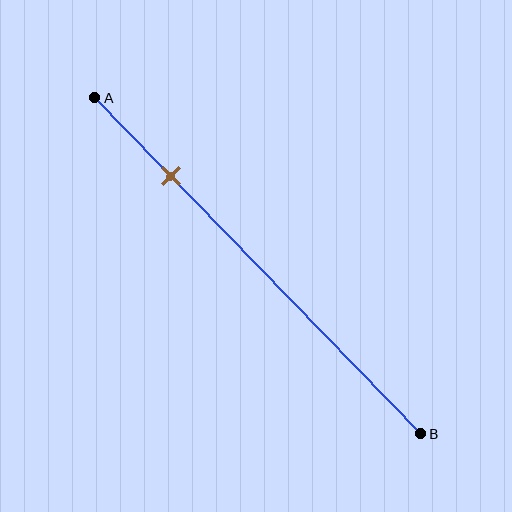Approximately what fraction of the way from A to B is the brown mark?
The brown mark is approximately 25% of the way from A to B.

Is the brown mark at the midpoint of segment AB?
No, the mark is at about 25% from A, not at the 50% midpoint.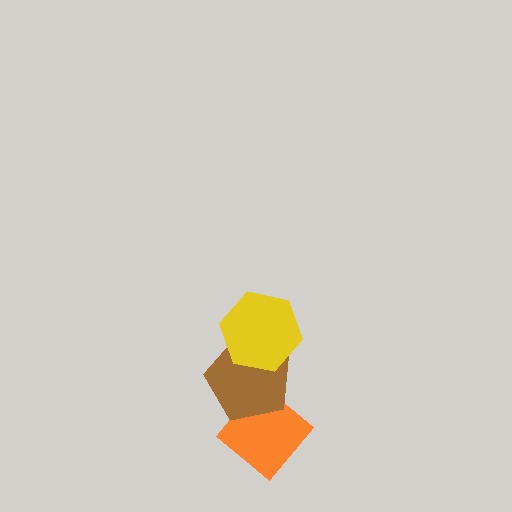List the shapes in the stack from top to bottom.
From top to bottom: the yellow hexagon, the brown pentagon, the orange diamond.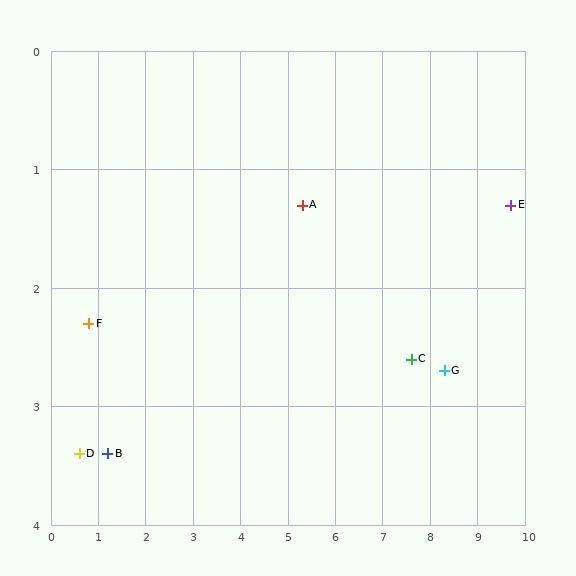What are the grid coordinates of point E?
Point E is at approximately (9.7, 1.3).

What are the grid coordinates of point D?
Point D is at approximately (0.6, 3.4).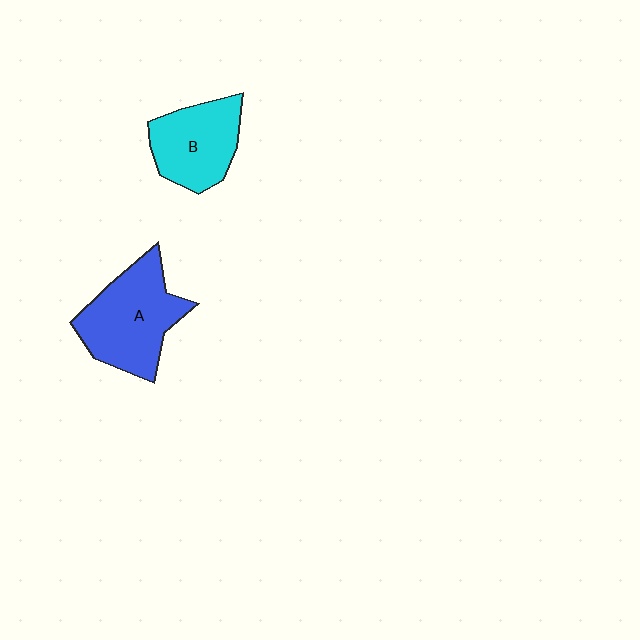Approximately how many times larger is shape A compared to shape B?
Approximately 1.3 times.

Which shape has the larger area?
Shape A (blue).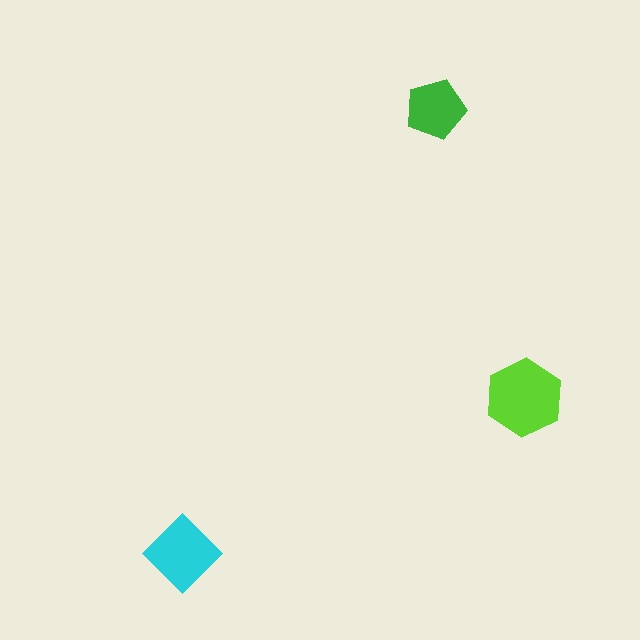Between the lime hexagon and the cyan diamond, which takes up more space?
The lime hexagon.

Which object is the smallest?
The green pentagon.